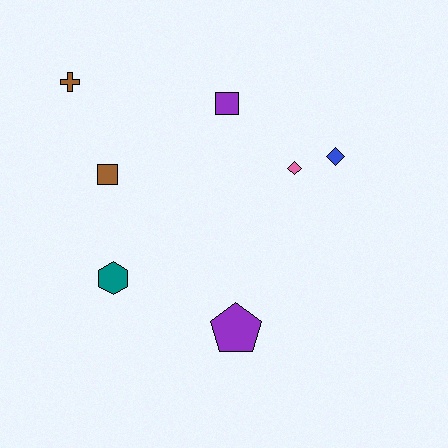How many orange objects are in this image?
There are no orange objects.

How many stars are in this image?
There are no stars.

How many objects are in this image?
There are 7 objects.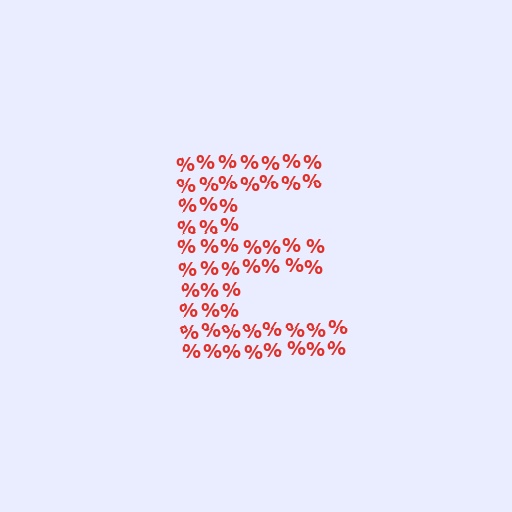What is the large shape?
The large shape is the letter E.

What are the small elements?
The small elements are percent signs.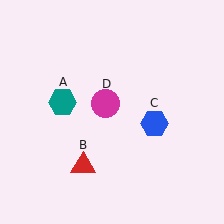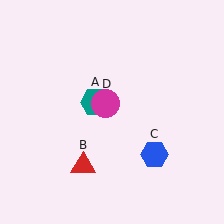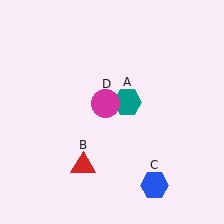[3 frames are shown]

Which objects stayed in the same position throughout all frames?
Red triangle (object B) and magenta circle (object D) remained stationary.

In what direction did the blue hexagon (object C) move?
The blue hexagon (object C) moved down.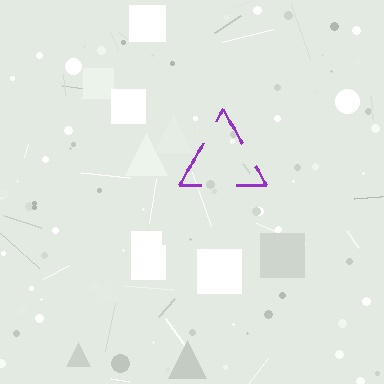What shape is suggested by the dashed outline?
The dashed outline suggests a triangle.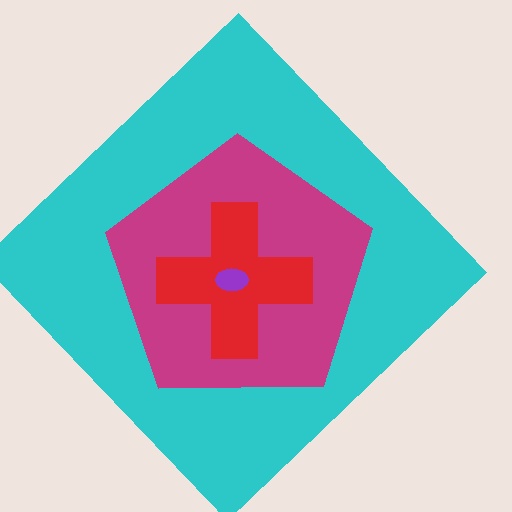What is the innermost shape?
The purple ellipse.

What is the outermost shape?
The cyan diamond.